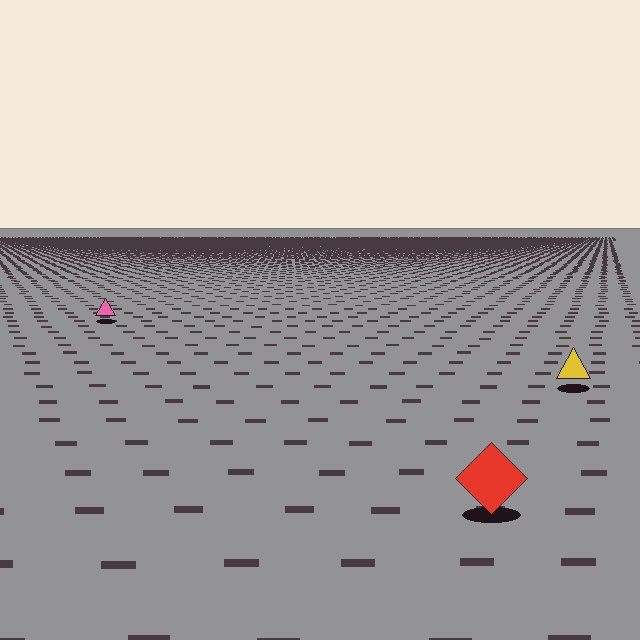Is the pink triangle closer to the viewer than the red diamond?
No. The red diamond is closer — you can tell from the texture gradient: the ground texture is coarser near it.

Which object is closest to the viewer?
The red diamond is closest. The texture marks near it are larger and more spread out.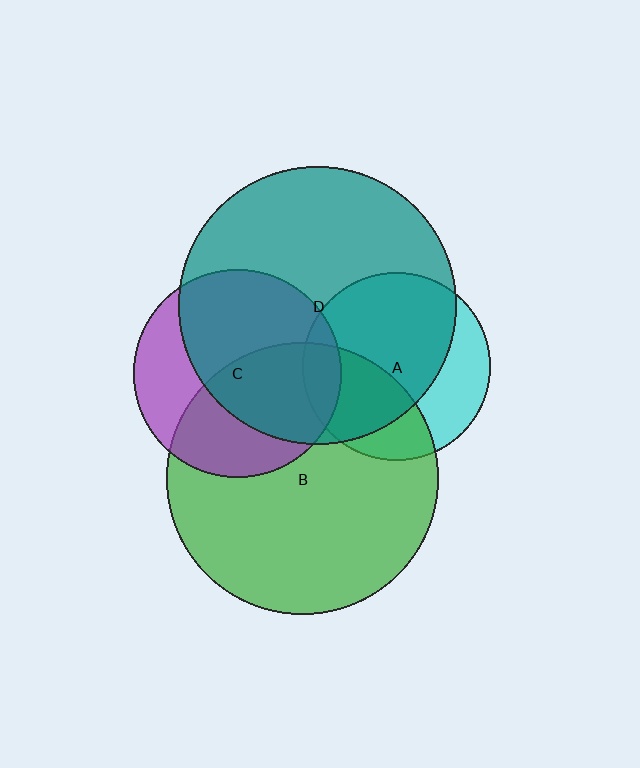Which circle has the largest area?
Circle D (teal).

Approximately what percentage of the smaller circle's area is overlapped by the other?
Approximately 50%.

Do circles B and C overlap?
Yes.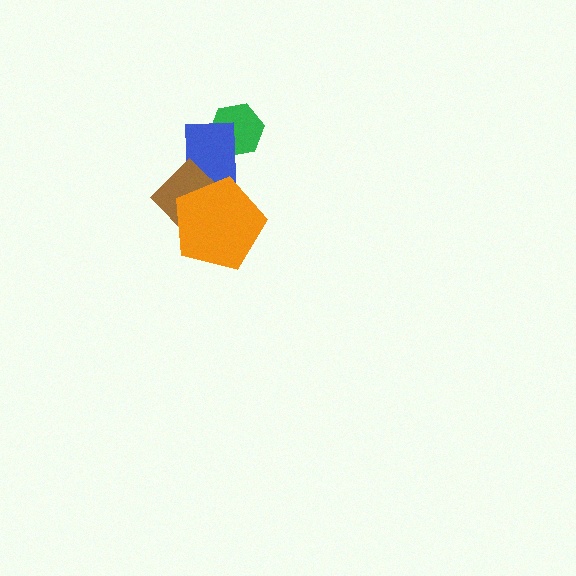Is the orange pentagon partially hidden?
No, no other shape covers it.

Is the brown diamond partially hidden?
Yes, it is partially covered by another shape.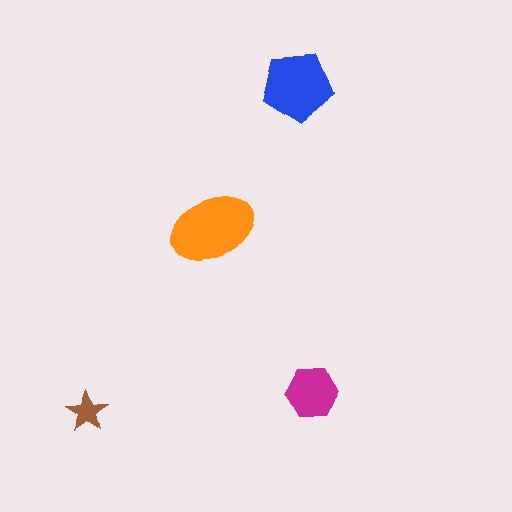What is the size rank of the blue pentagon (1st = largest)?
2nd.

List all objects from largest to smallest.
The orange ellipse, the blue pentagon, the magenta hexagon, the brown star.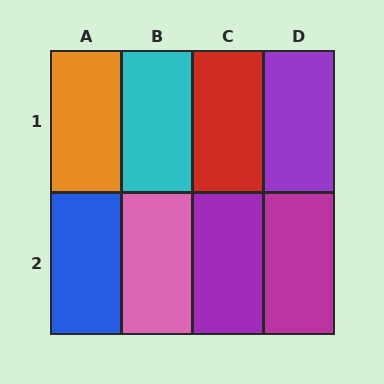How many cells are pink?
1 cell is pink.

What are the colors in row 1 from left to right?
Orange, cyan, red, purple.